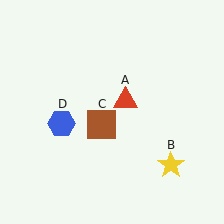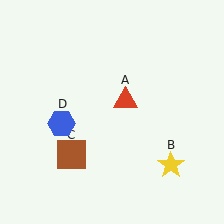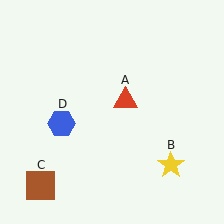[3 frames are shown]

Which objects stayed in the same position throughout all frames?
Red triangle (object A) and yellow star (object B) and blue hexagon (object D) remained stationary.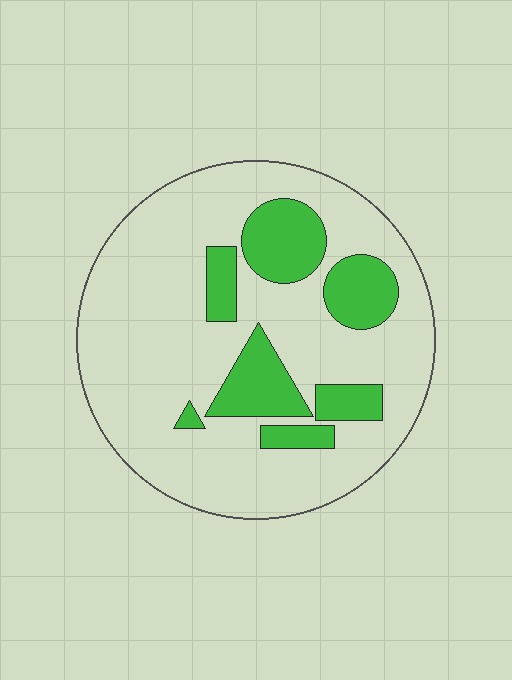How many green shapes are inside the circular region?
7.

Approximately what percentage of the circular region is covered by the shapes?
Approximately 20%.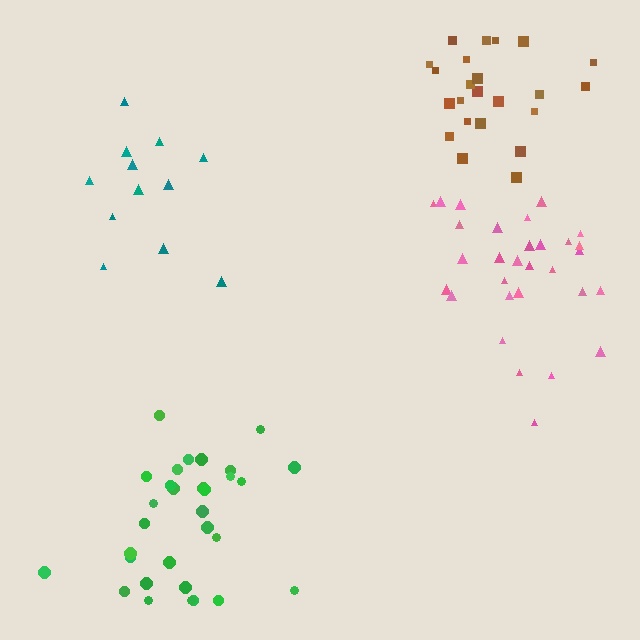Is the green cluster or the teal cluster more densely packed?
Green.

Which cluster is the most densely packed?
Brown.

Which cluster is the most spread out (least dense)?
Teal.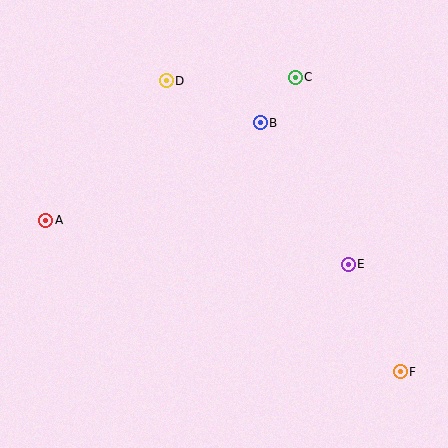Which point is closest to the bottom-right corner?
Point F is closest to the bottom-right corner.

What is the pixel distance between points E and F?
The distance between E and F is 119 pixels.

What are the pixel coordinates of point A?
Point A is at (46, 220).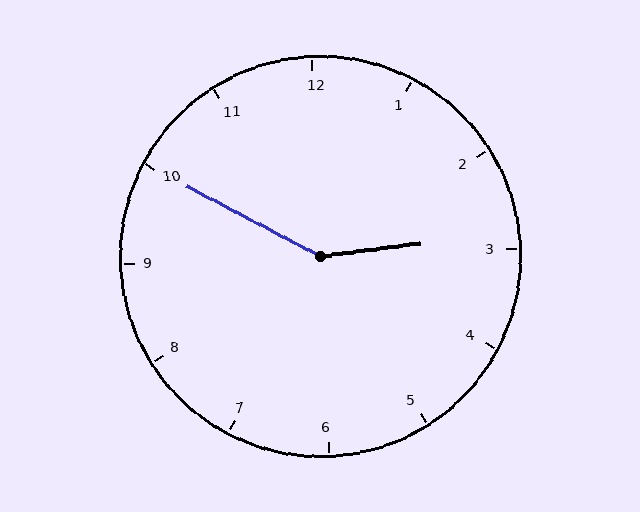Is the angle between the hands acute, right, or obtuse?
It is obtuse.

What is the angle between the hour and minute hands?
Approximately 145 degrees.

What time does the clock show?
2:50.